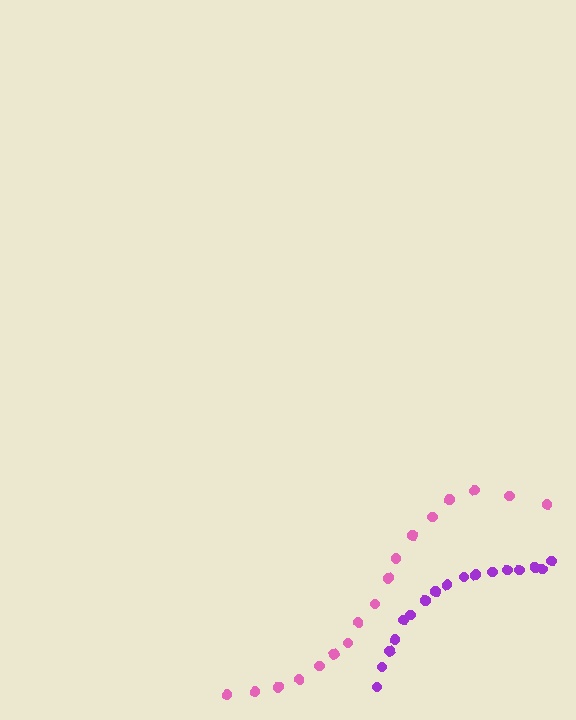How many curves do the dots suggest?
There are 2 distinct paths.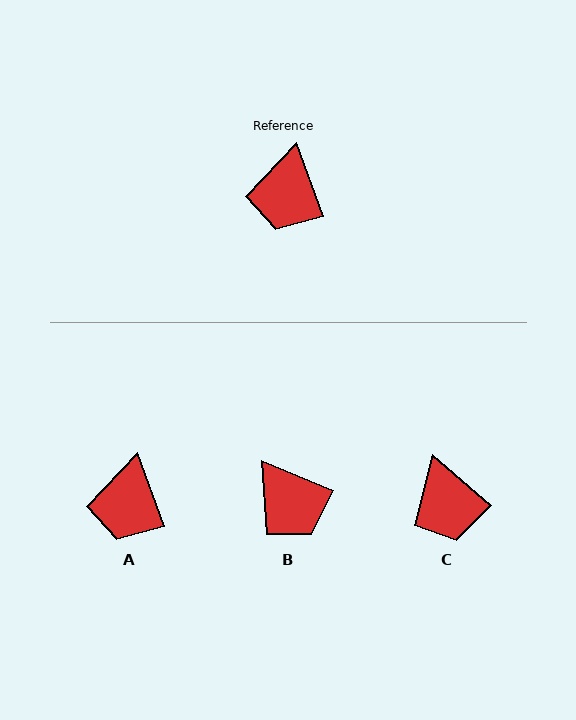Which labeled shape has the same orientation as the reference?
A.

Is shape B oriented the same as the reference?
No, it is off by about 48 degrees.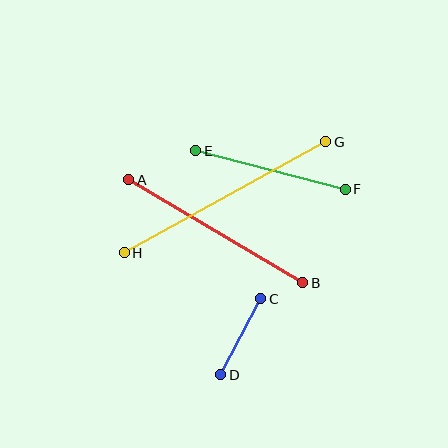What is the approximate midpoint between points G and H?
The midpoint is at approximately (225, 197) pixels.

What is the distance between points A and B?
The distance is approximately 202 pixels.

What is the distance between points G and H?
The distance is approximately 230 pixels.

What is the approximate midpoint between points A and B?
The midpoint is at approximately (216, 231) pixels.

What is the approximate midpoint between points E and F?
The midpoint is at approximately (270, 170) pixels.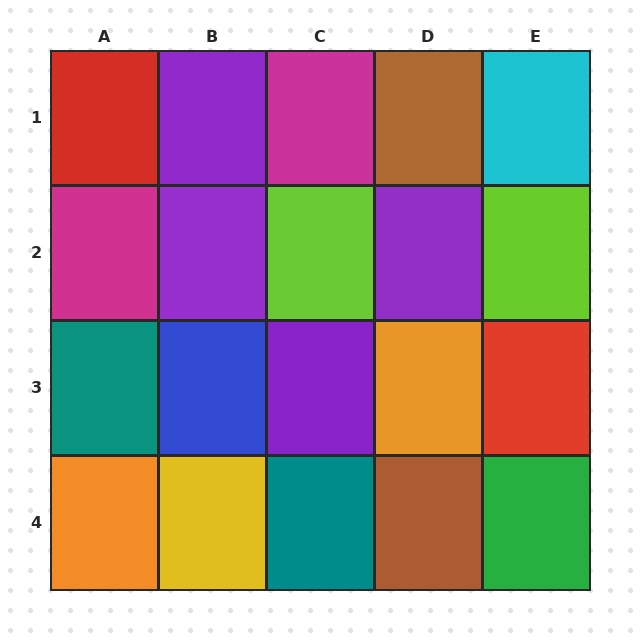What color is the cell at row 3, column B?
Blue.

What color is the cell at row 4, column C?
Teal.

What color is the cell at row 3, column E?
Red.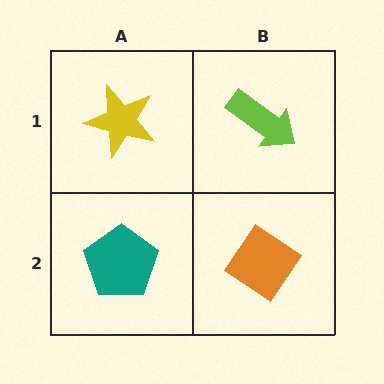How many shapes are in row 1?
2 shapes.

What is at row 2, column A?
A teal pentagon.